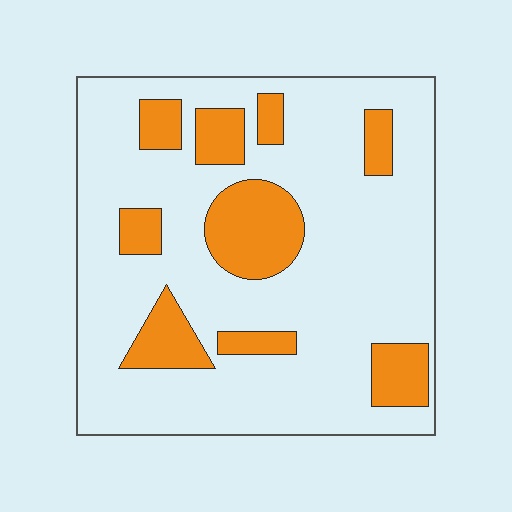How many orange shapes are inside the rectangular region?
9.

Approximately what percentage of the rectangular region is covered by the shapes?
Approximately 20%.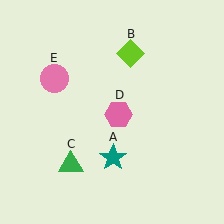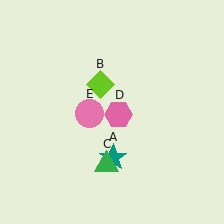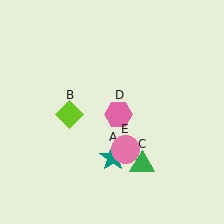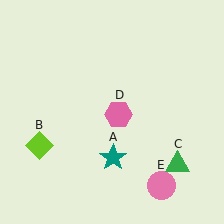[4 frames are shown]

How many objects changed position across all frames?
3 objects changed position: lime diamond (object B), green triangle (object C), pink circle (object E).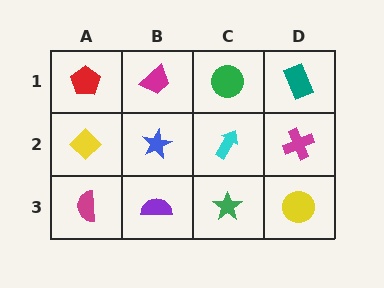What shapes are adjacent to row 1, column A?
A yellow diamond (row 2, column A), a magenta trapezoid (row 1, column B).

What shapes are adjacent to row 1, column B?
A blue star (row 2, column B), a red pentagon (row 1, column A), a green circle (row 1, column C).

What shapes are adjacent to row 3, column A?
A yellow diamond (row 2, column A), a purple semicircle (row 3, column B).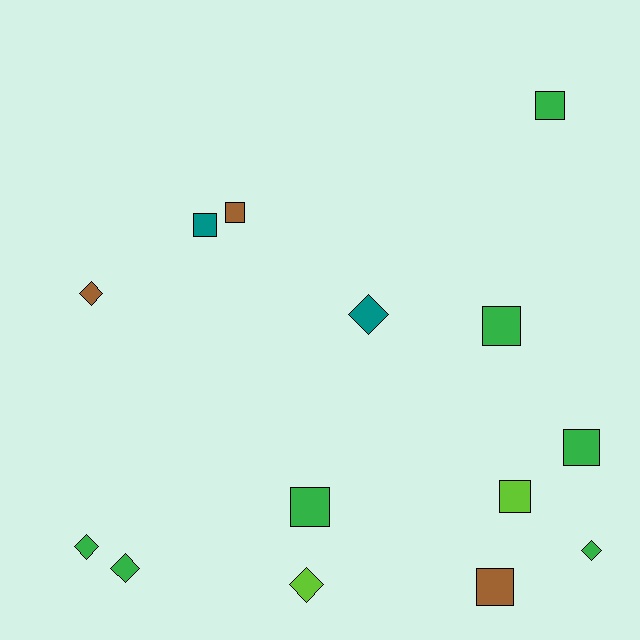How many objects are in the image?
There are 14 objects.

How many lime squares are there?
There is 1 lime square.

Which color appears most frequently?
Green, with 7 objects.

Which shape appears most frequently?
Square, with 8 objects.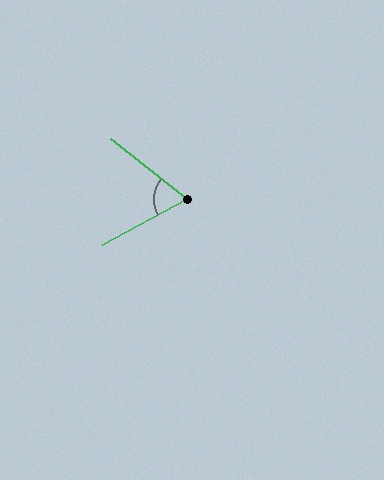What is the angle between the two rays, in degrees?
Approximately 67 degrees.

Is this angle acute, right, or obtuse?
It is acute.